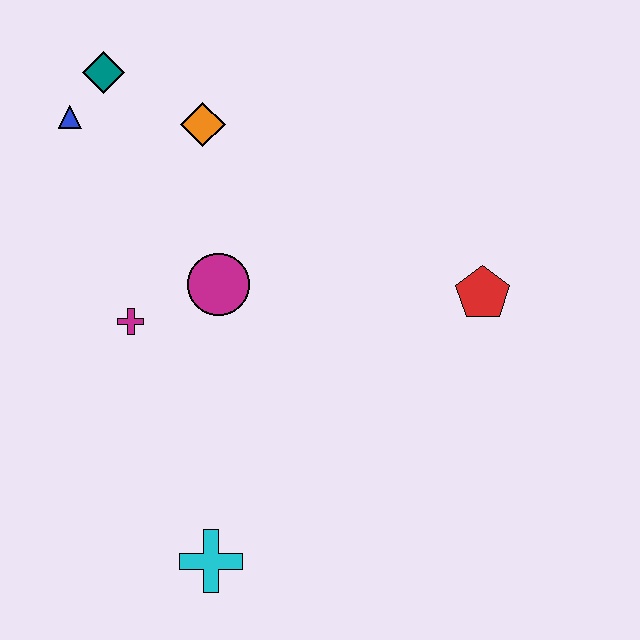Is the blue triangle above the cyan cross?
Yes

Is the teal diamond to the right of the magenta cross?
No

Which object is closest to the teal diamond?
The blue triangle is closest to the teal diamond.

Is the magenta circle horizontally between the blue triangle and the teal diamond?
No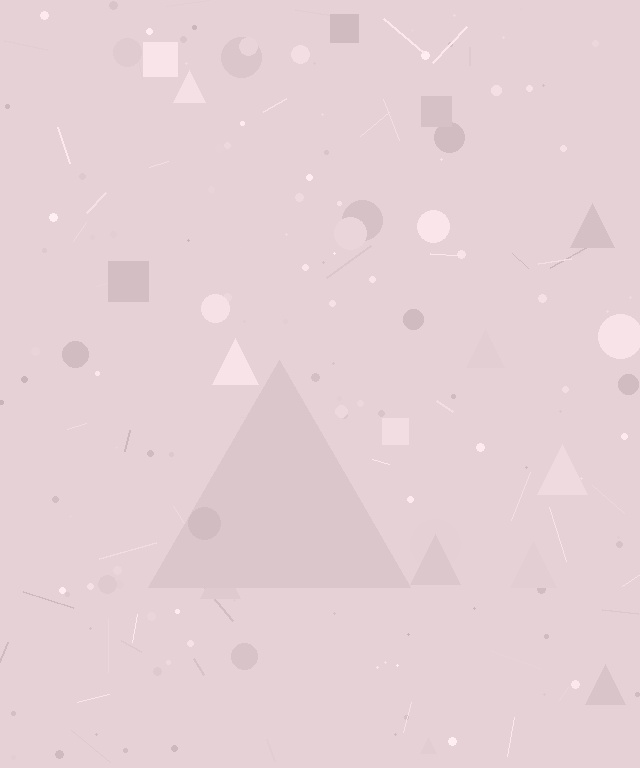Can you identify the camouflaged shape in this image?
The camouflaged shape is a triangle.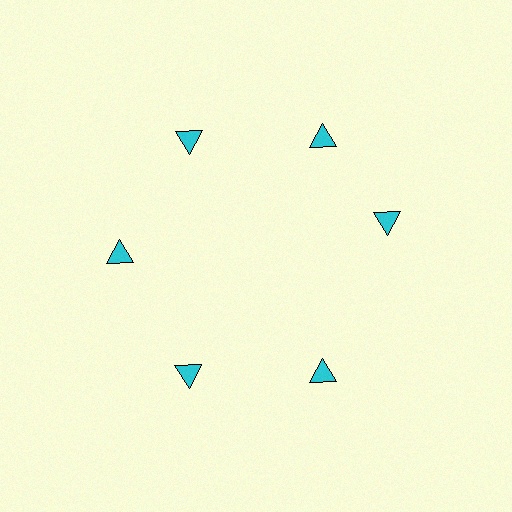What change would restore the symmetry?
The symmetry would be restored by rotating it back into even spacing with its neighbors so that all 6 triangles sit at equal angles and equal distance from the center.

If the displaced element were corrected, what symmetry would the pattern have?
It would have 6-fold rotational symmetry — the pattern would map onto itself every 60 degrees.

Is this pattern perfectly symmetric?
No. The 6 cyan triangles are arranged in a ring, but one element near the 3 o'clock position is rotated out of alignment along the ring, breaking the 6-fold rotational symmetry.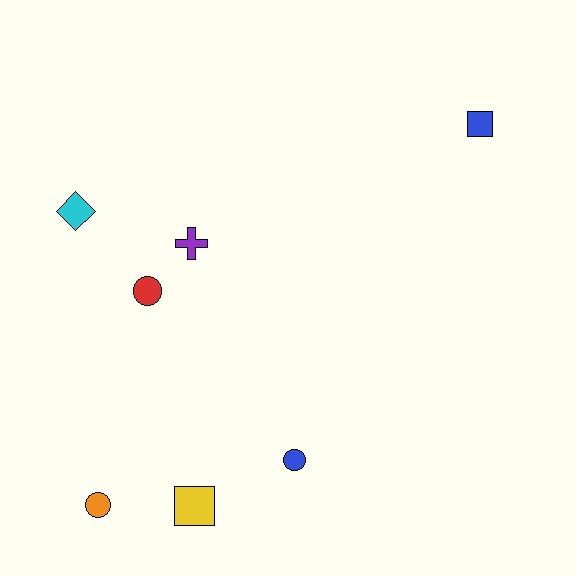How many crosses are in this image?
There is 1 cross.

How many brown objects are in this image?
There are no brown objects.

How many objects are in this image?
There are 7 objects.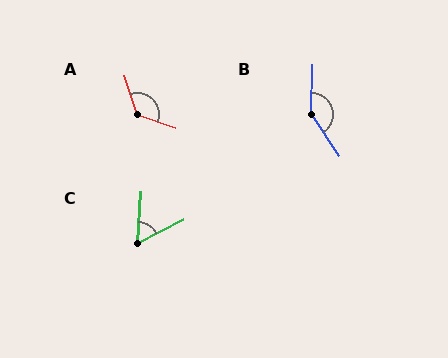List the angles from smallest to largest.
C (59°), A (127°), B (144°).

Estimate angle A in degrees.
Approximately 127 degrees.